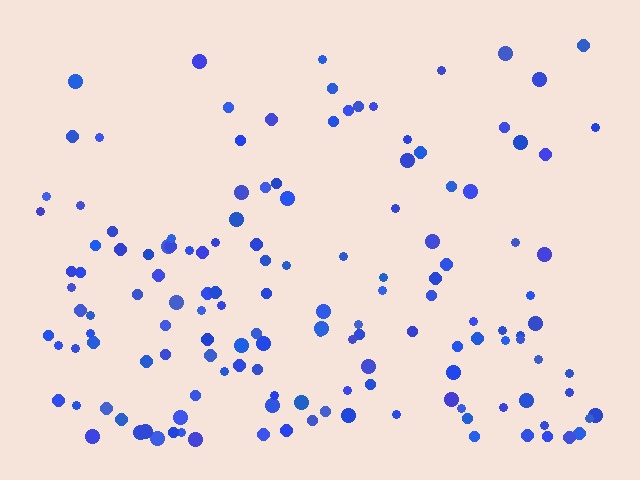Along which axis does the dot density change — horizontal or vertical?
Vertical.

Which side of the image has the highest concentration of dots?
The bottom.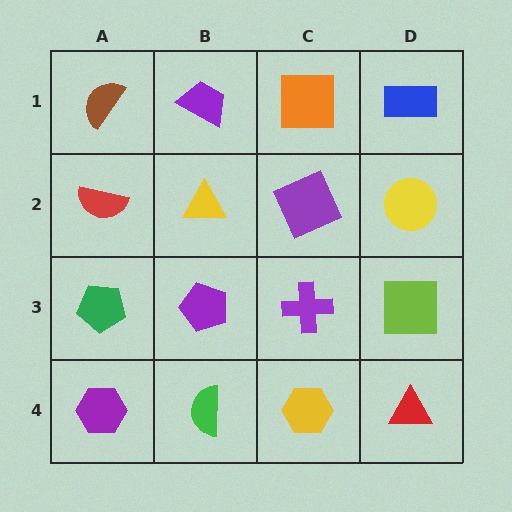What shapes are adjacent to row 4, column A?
A green pentagon (row 3, column A), a green semicircle (row 4, column B).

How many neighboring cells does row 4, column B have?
3.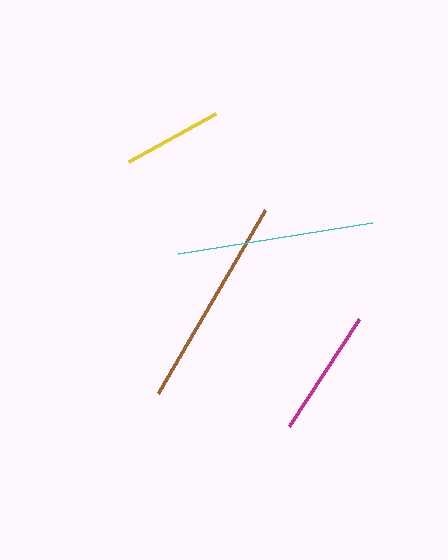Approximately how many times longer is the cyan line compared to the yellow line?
The cyan line is approximately 2.0 times the length of the yellow line.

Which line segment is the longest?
The brown line is the longest at approximately 212 pixels.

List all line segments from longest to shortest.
From longest to shortest: brown, cyan, magenta, yellow.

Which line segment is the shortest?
The yellow line is the shortest at approximately 99 pixels.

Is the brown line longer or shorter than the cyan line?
The brown line is longer than the cyan line.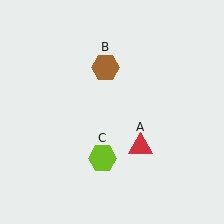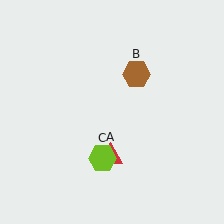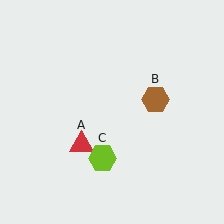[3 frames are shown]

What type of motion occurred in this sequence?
The red triangle (object A), brown hexagon (object B) rotated clockwise around the center of the scene.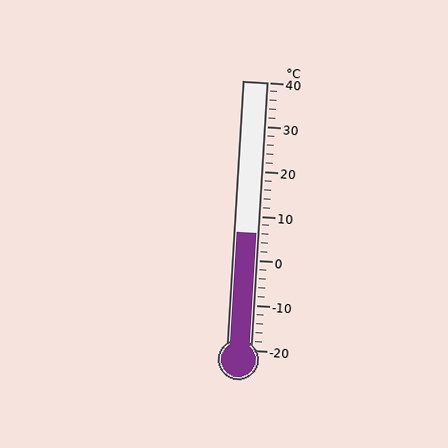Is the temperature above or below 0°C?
The temperature is above 0°C.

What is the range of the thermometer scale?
The thermometer scale ranges from -20°C to 40°C.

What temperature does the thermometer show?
The thermometer shows approximately 6°C.